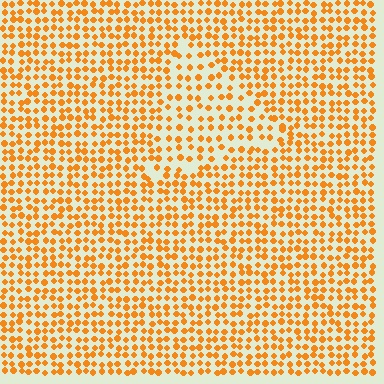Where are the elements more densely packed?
The elements are more densely packed outside the triangle boundary.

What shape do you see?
I see a triangle.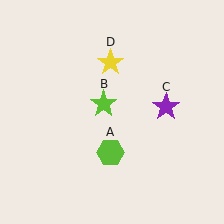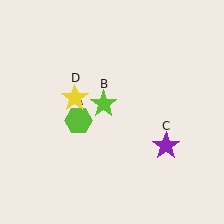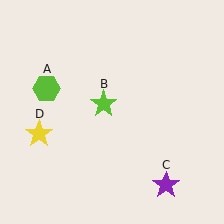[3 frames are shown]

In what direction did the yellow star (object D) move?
The yellow star (object D) moved down and to the left.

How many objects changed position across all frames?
3 objects changed position: lime hexagon (object A), purple star (object C), yellow star (object D).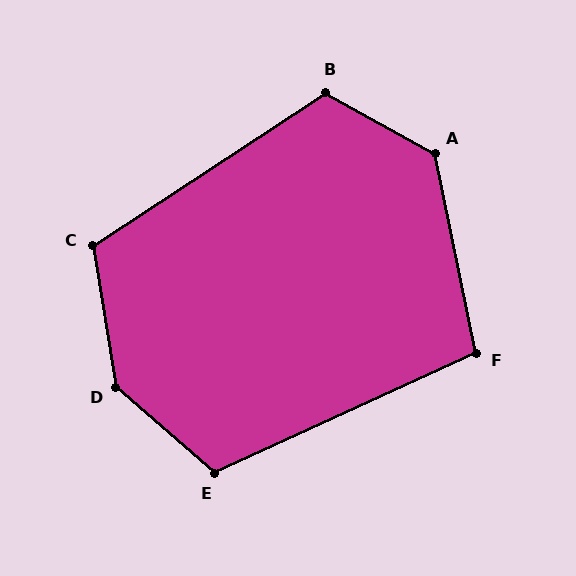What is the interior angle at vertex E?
Approximately 115 degrees (obtuse).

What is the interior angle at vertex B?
Approximately 117 degrees (obtuse).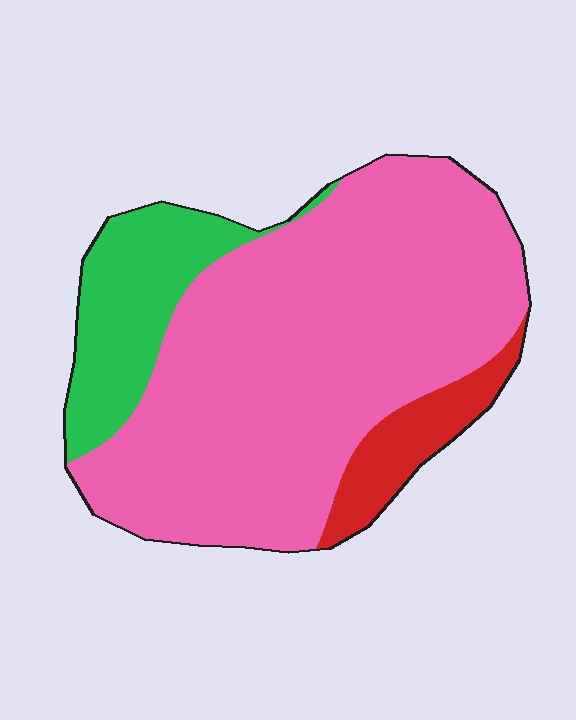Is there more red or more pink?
Pink.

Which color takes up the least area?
Red, at roughly 10%.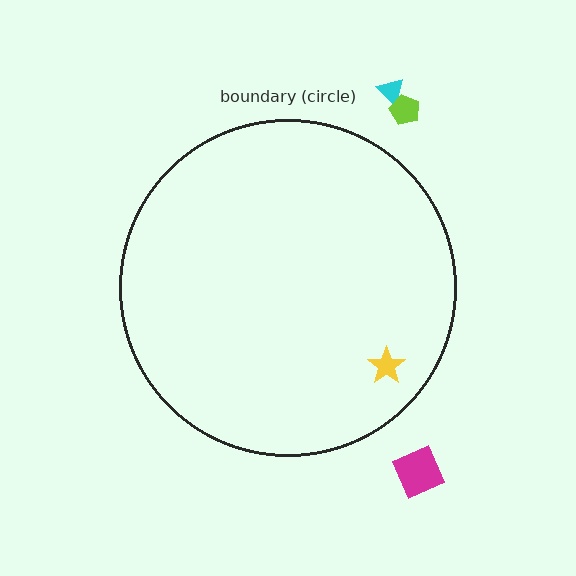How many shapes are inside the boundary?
1 inside, 3 outside.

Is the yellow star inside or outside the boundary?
Inside.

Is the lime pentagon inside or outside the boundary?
Outside.